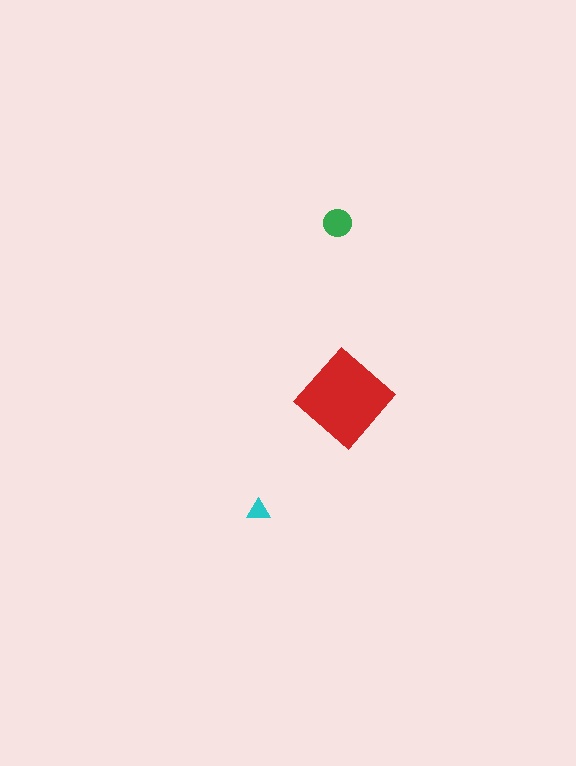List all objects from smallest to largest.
The cyan triangle, the green circle, the red diamond.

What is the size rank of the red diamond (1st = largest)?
1st.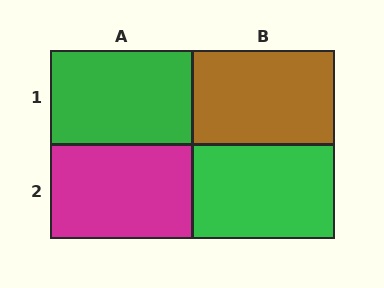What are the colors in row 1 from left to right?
Green, brown.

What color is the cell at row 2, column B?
Green.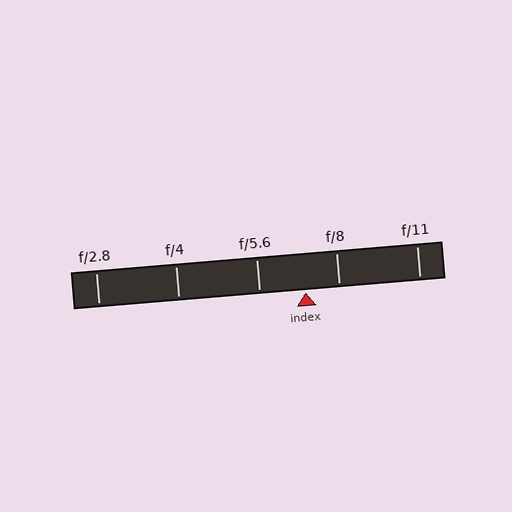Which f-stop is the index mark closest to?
The index mark is closest to f/8.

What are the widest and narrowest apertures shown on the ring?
The widest aperture shown is f/2.8 and the narrowest is f/11.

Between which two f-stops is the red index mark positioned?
The index mark is between f/5.6 and f/8.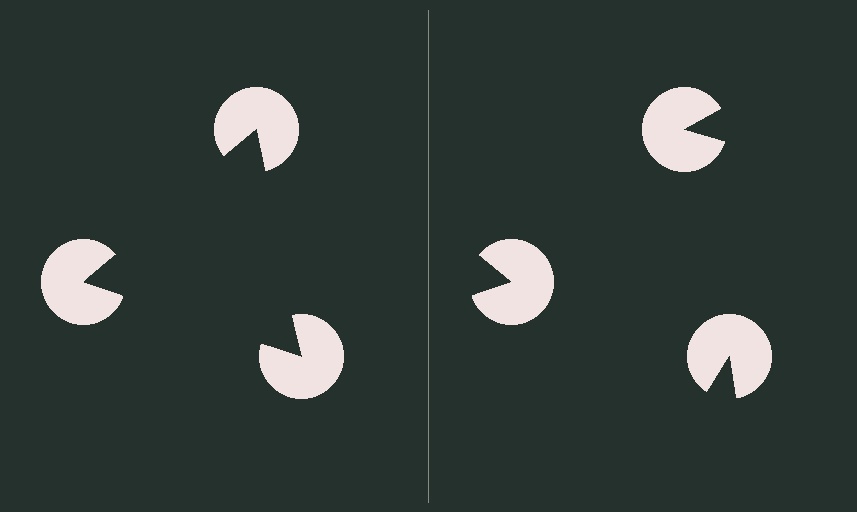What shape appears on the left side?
An illusory triangle.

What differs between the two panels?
The pac-man discs are positioned identically on both sides; only the wedge orientations differ. On the left they align to a triangle; on the right they are misaligned.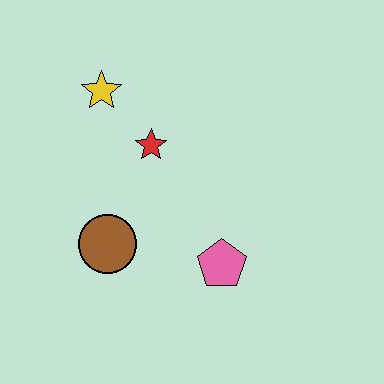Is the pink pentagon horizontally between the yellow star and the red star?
No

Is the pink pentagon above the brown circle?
No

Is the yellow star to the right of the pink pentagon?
No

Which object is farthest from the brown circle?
The yellow star is farthest from the brown circle.